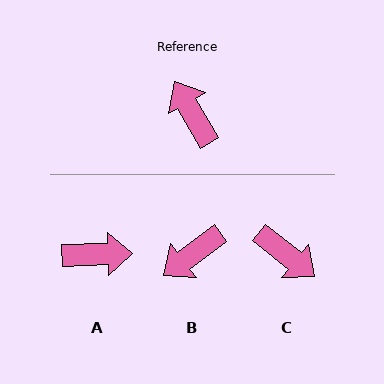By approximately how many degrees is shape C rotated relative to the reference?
Approximately 158 degrees clockwise.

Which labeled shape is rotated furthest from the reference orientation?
C, about 158 degrees away.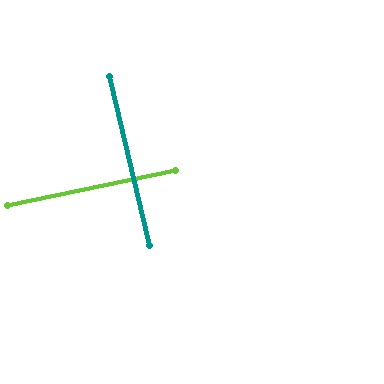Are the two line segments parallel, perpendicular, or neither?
Perpendicular — they meet at approximately 88°.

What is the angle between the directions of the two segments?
Approximately 88 degrees.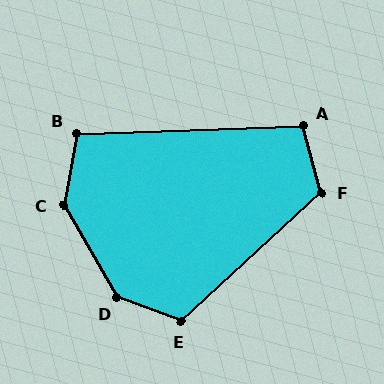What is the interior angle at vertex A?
Approximately 103 degrees (obtuse).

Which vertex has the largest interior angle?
D, at approximately 140 degrees.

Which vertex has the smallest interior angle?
B, at approximately 102 degrees.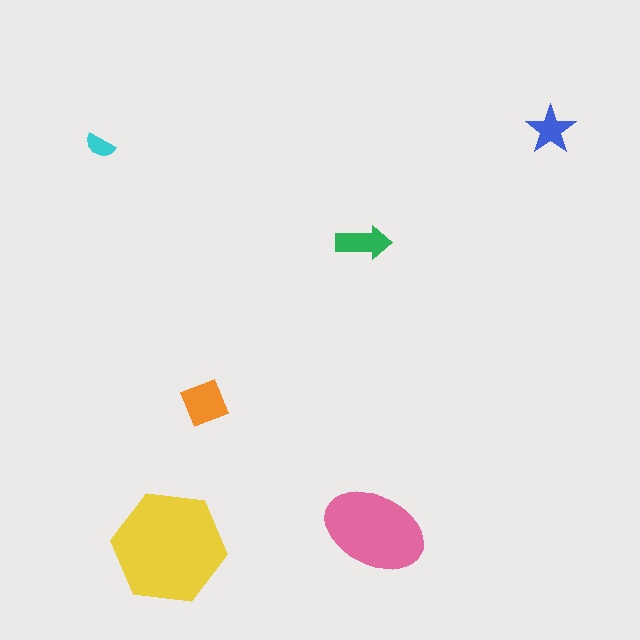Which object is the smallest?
The cyan semicircle.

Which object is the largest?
The yellow hexagon.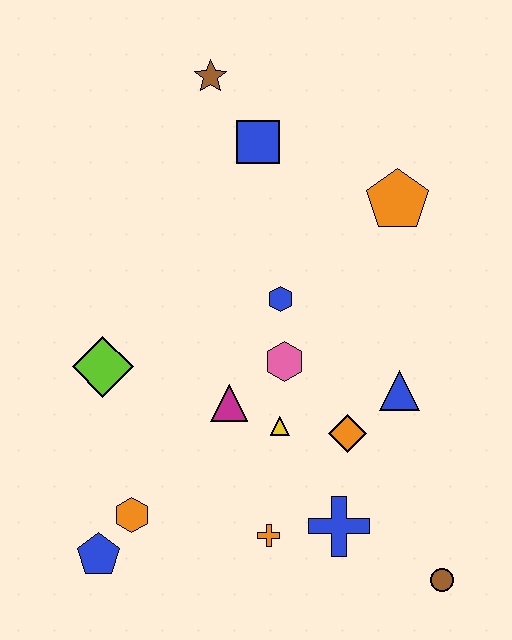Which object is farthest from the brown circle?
The brown star is farthest from the brown circle.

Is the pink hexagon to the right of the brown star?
Yes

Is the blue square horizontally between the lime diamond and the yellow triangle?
Yes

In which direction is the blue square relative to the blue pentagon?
The blue square is above the blue pentagon.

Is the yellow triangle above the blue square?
No